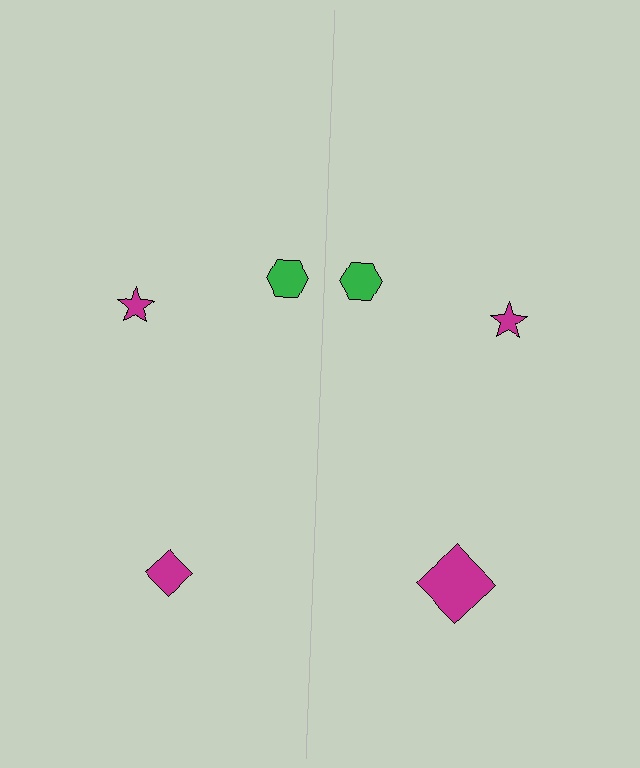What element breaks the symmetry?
The magenta diamond on the right side has a different size than its mirror counterpart.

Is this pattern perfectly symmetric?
No, the pattern is not perfectly symmetric. The magenta diamond on the right side has a different size than its mirror counterpart.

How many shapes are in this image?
There are 6 shapes in this image.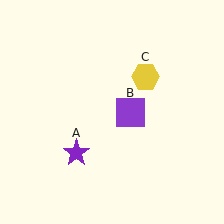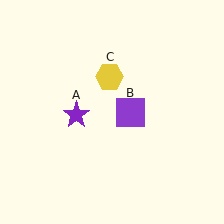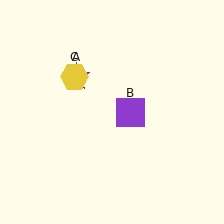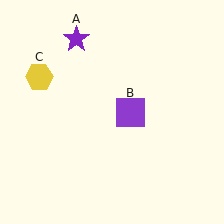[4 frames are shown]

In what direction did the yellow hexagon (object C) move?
The yellow hexagon (object C) moved left.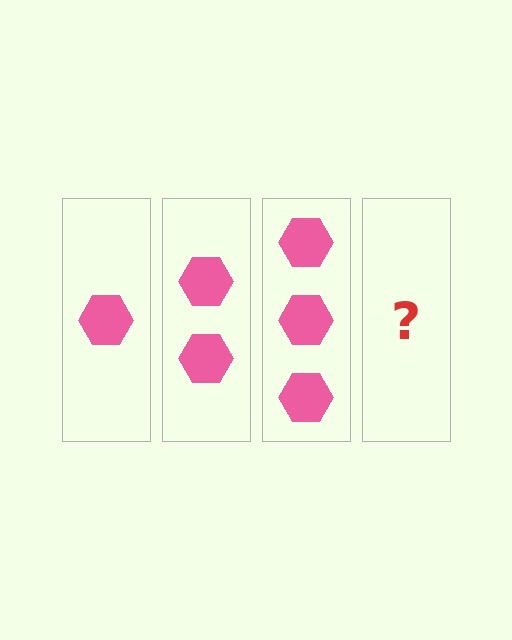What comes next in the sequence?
The next element should be 4 hexagons.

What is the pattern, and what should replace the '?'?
The pattern is that each step adds one more hexagon. The '?' should be 4 hexagons.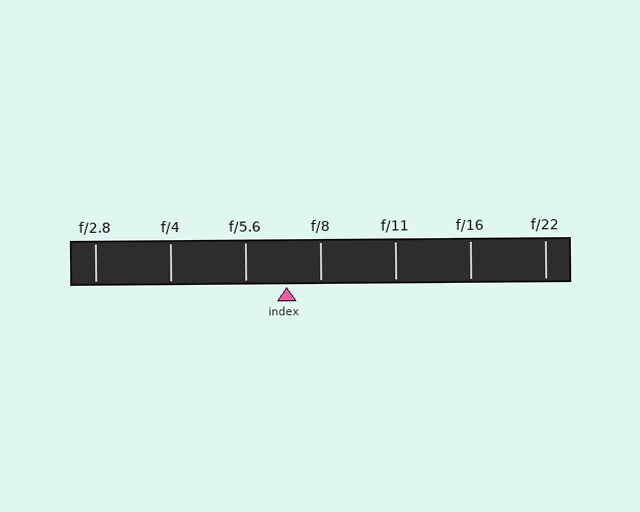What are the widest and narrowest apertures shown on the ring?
The widest aperture shown is f/2.8 and the narrowest is f/22.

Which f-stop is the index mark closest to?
The index mark is closest to f/8.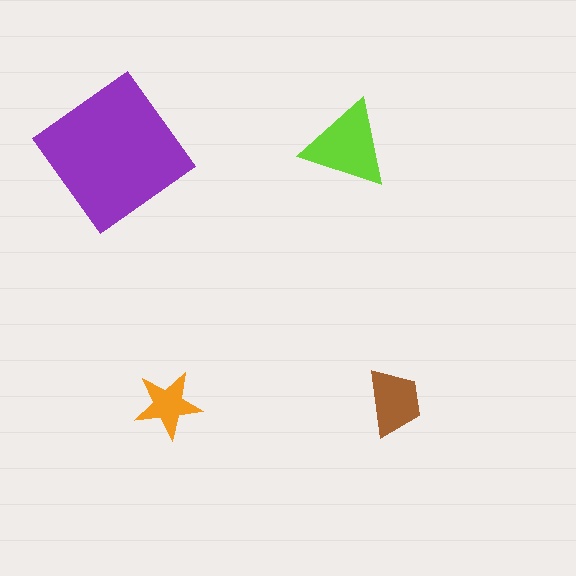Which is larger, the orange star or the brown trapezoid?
The brown trapezoid.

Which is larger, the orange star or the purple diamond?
The purple diamond.